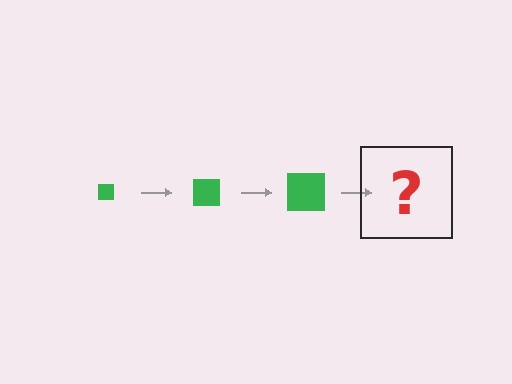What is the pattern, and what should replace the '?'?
The pattern is that the square gets progressively larger each step. The '?' should be a green square, larger than the previous one.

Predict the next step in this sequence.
The next step is a green square, larger than the previous one.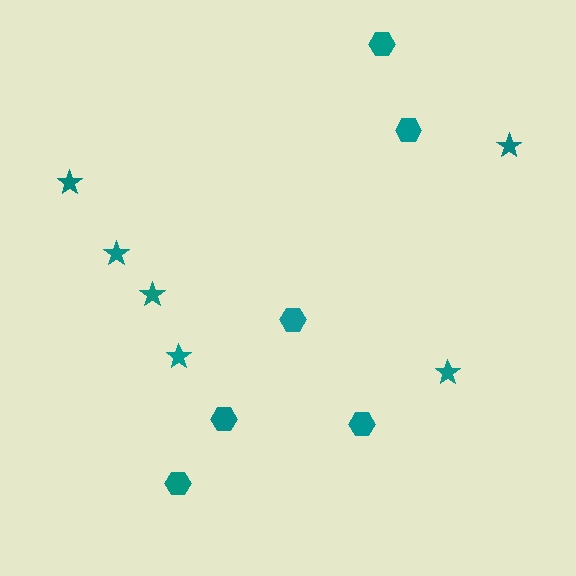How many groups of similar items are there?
There are 2 groups: one group of stars (6) and one group of hexagons (6).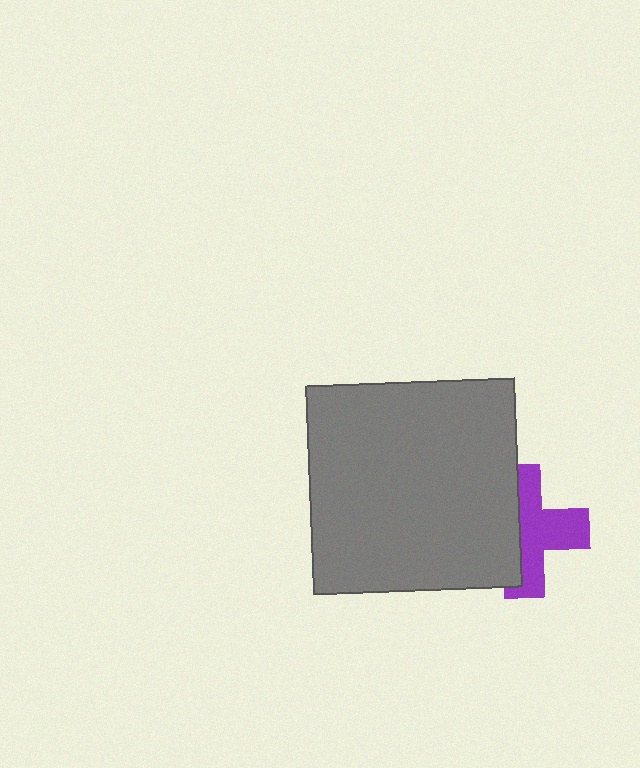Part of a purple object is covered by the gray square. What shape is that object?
It is a cross.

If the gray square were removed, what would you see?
You would see the complete purple cross.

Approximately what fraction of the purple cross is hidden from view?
Roughly 46% of the purple cross is hidden behind the gray square.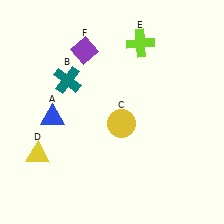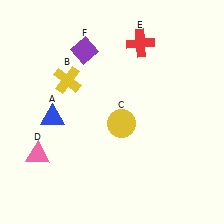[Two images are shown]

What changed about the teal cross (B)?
In Image 1, B is teal. In Image 2, it changed to yellow.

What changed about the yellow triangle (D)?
In Image 1, D is yellow. In Image 2, it changed to pink.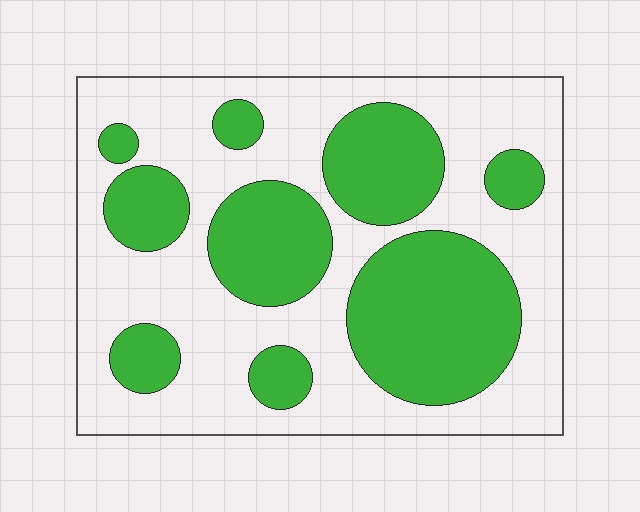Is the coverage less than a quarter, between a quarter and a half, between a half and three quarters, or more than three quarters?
Between a quarter and a half.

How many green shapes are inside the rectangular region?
9.